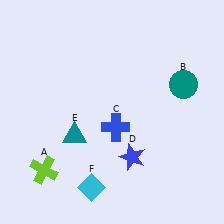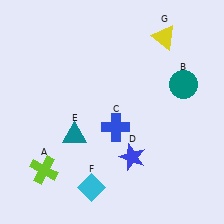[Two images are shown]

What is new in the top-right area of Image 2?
A yellow triangle (G) was added in the top-right area of Image 2.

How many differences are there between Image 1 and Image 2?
There is 1 difference between the two images.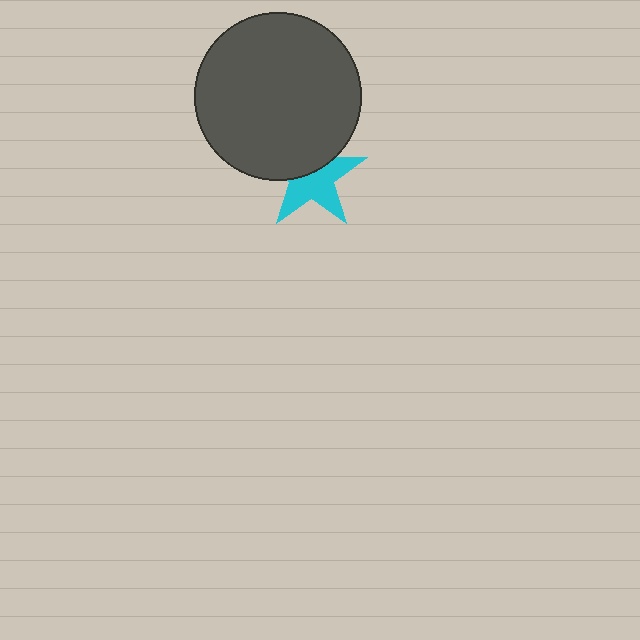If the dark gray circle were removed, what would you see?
You would see the complete cyan star.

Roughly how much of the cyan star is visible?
About half of it is visible (roughly 58%).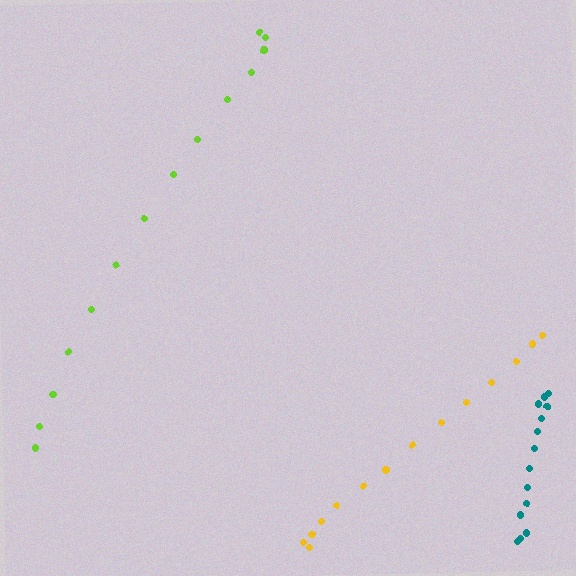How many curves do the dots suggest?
There are 3 distinct paths.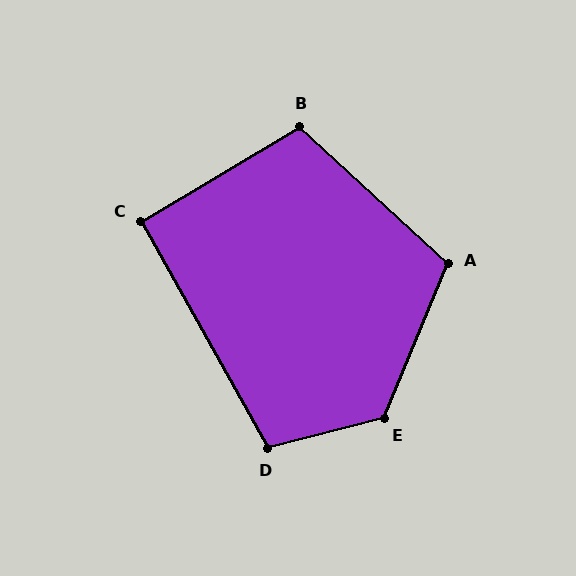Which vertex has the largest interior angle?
E, at approximately 127 degrees.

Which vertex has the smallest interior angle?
C, at approximately 92 degrees.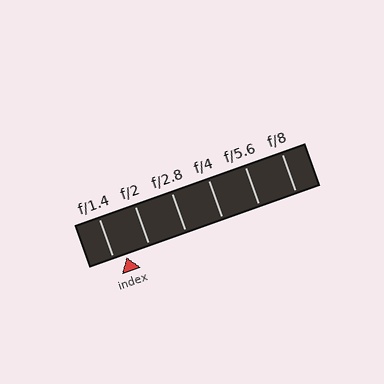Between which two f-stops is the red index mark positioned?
The index mark is between f/1.4 and f/2.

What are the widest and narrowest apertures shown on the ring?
The widest aperture shown is f/1.4 and the narrowest is f/8.